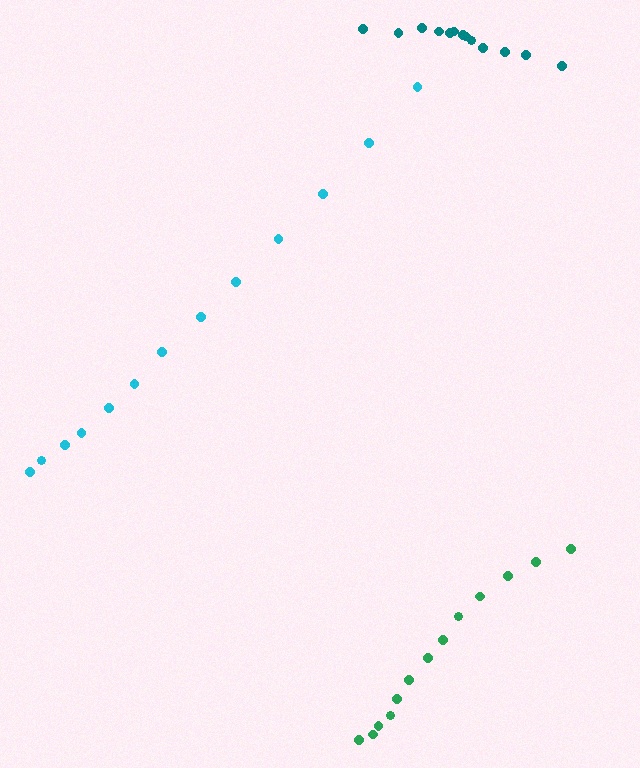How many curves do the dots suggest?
There are 3 distinct paths.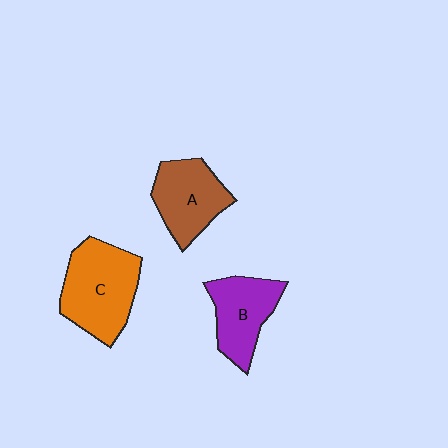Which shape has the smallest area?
Shape B (purple).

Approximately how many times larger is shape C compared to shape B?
Approximately 1.4 times.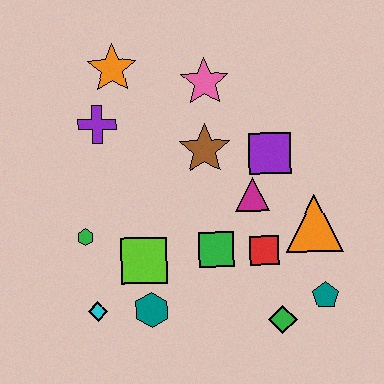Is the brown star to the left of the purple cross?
No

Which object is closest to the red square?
The green square is closest to the red square.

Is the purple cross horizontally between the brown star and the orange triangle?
No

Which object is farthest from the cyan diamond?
The pink star is farthest from the cyan diamond.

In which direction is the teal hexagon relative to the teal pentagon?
The teal hexagon is to the left of the teal pentagon.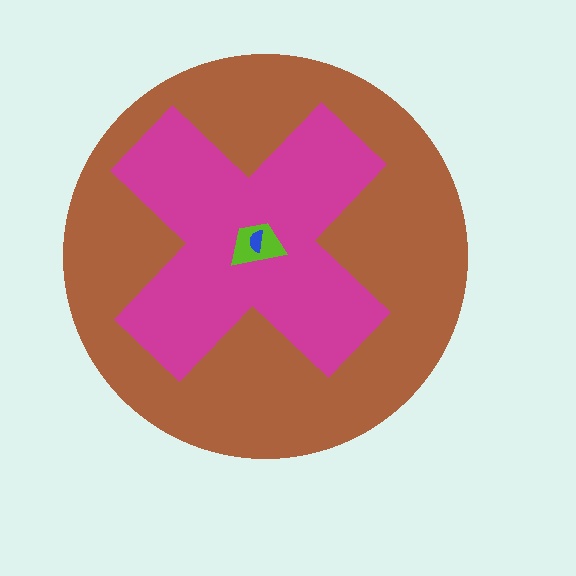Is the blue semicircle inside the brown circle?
Yes.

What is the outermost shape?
The brown circle.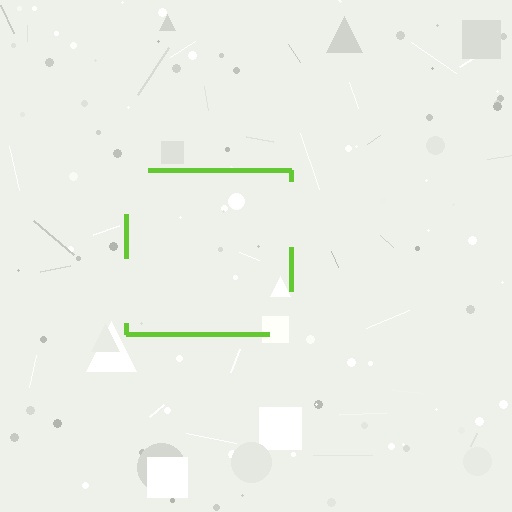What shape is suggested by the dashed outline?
The dashed outline suggests a square.